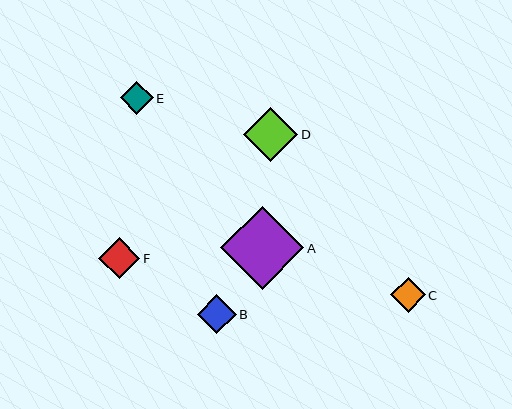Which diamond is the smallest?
Diamond E is the smallest with a size of approximately 33 pixels.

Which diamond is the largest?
Diamond A is the largest with a size of approximately 83 pixels.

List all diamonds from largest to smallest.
From largest to smallest: A, D, F, B, C, E.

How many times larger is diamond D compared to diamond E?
Diamond D is approximately 1.7 times the size of diamond E.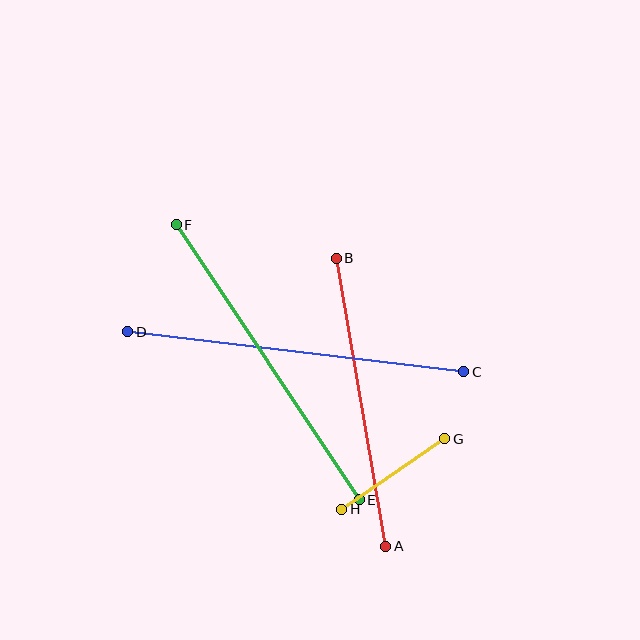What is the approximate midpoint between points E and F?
The midpoint is at approximately (268, 362) pixels.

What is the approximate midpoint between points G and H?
The midpoint is at approximately (393, 474) pixels.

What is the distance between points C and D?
The distance is approximately 338 pixels.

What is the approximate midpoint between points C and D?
The midpoint is at approximately (296, 352) pixels.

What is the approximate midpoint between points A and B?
The midpoint is at approximately (361, 402) pixels.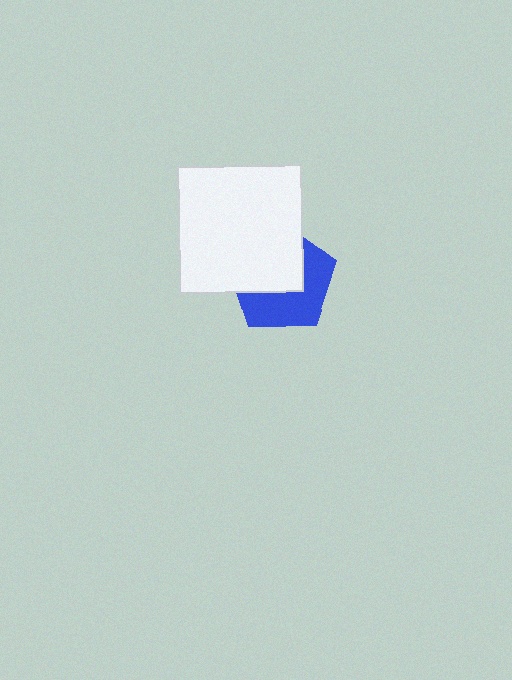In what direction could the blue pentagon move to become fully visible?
The blue pentagon could move toward the lower-right. That would shift it out from behind the white rectangle entirely.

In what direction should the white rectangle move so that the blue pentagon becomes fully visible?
The white rectangle should move toward the upper-left. That is the shortest direction to clear the overlap and leave the blue pentagon fully visible.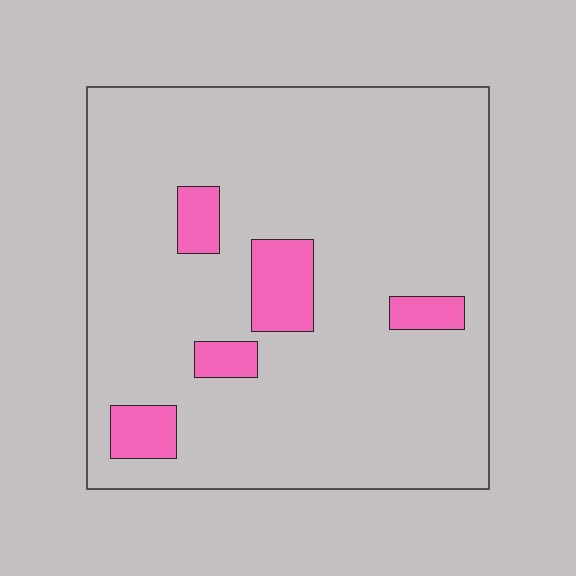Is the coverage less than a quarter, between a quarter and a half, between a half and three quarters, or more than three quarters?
Less than a quarter.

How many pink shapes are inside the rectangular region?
5.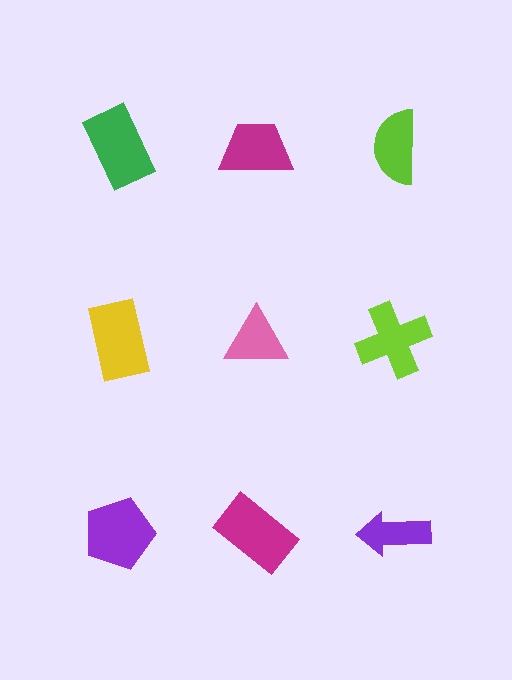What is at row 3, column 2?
A magenta rectangle.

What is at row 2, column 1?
A yellow rectangle.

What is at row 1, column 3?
A lime semicircle.